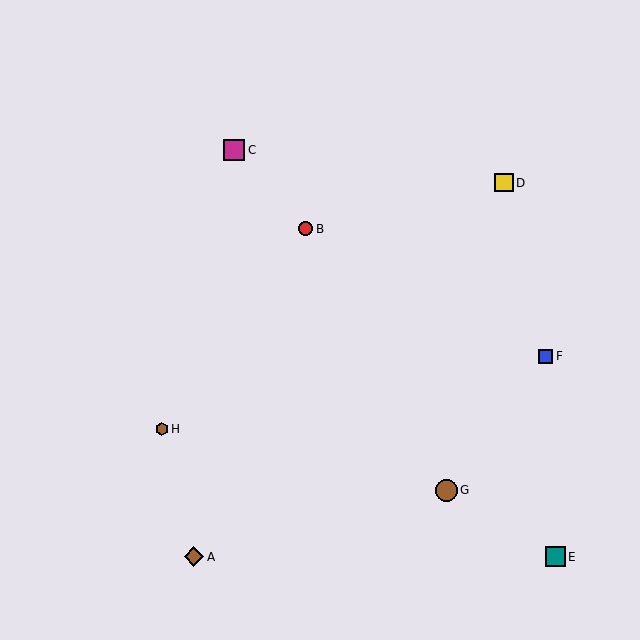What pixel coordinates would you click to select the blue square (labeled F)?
Click at (546, 356) to select the blue square F.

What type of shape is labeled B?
Shape B is a red circle.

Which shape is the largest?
The brown circle (labeled G) is the largest.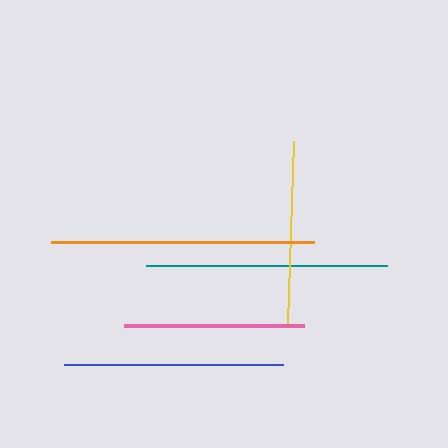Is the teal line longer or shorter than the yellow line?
The teal line is longer than the yellow line.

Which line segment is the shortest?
The pink line is the shortest at approximately 180 pixels.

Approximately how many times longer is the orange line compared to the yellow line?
The orange line is approximately 1.4 times the length of the yellow line.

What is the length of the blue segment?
The blue segment is approximately 218 pixels long.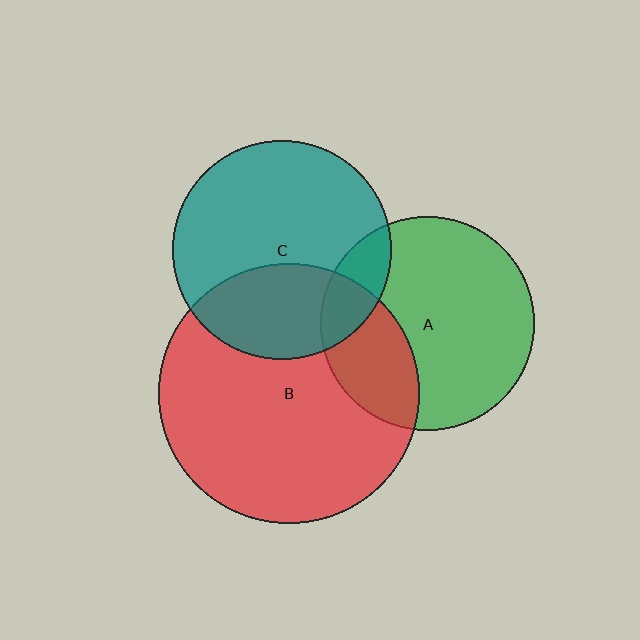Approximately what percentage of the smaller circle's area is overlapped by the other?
Approximately 30%.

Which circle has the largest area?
Circle B (red).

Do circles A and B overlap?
Yes.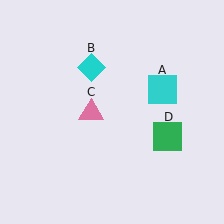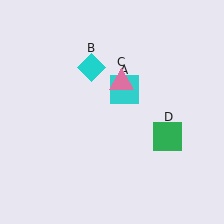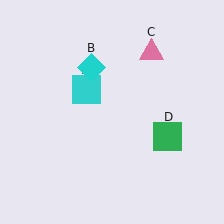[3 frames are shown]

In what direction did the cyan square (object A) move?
The cyan square (object A) moved left.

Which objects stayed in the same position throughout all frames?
Cyan diamond (object B) and green square (object D) remained stationary.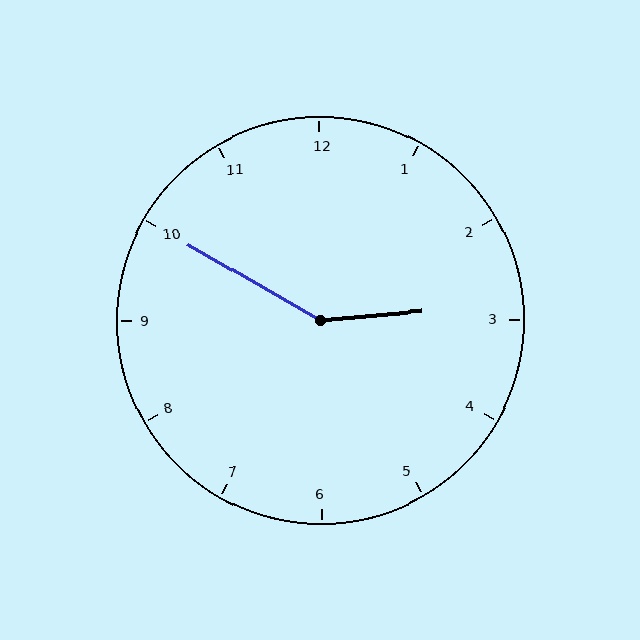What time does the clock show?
2:50.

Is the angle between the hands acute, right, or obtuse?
It is obtuse.